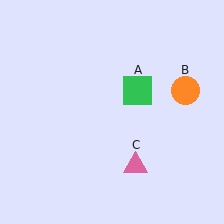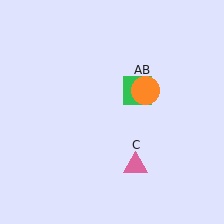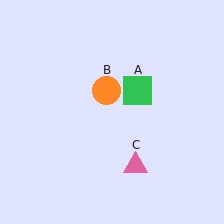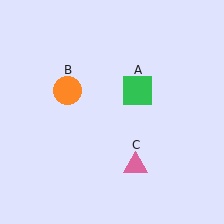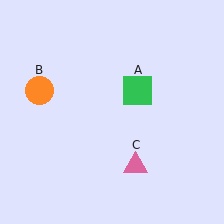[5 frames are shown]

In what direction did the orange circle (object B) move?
The orange circle (object B) moved left.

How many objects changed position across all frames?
1 object changed position: orange circle (object B).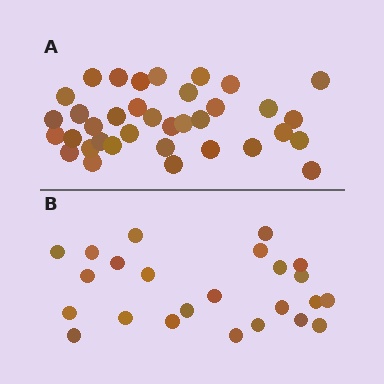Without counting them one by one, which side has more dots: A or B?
Region A (the top region) has more dots.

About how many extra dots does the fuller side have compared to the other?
Region A has roughly 12 or so more dots than region B.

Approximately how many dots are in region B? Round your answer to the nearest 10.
About 20 dots. (The exact count is 24, which rounds to 20.)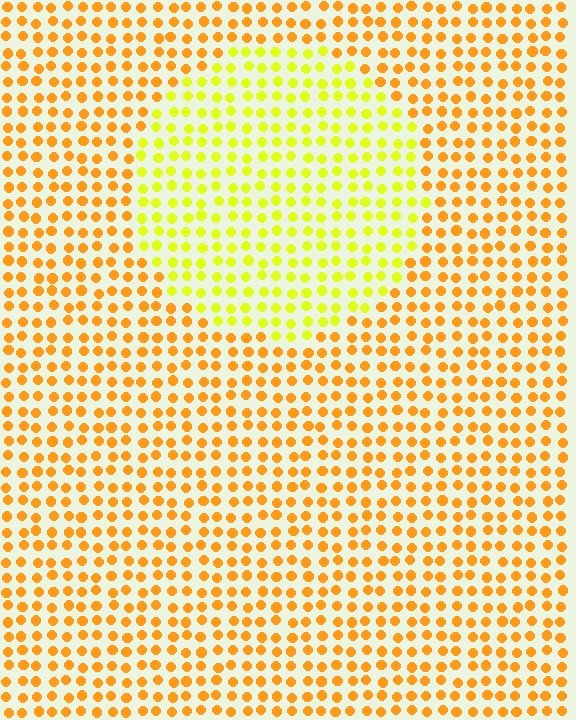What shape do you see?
I see a circle.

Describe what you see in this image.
The image is filled with small orange elements in a uniform arrangement. A circle-shaped region is visible where the elements are tinted to a slightly different hue, forming a subtle color boundary.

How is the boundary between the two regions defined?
The boundary is defined purely by a slight shift in hue (about 34 degrees). Spacing, size, and orientation are identical on both sides.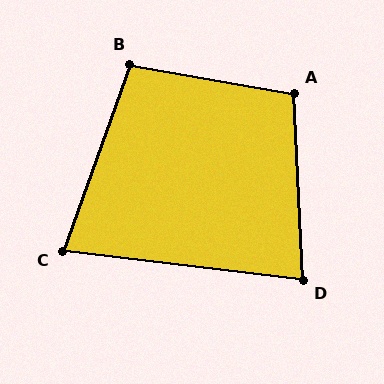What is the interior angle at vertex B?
Approximately 100 degrees (obtuse).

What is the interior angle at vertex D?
Approximately 80 degrees (acute).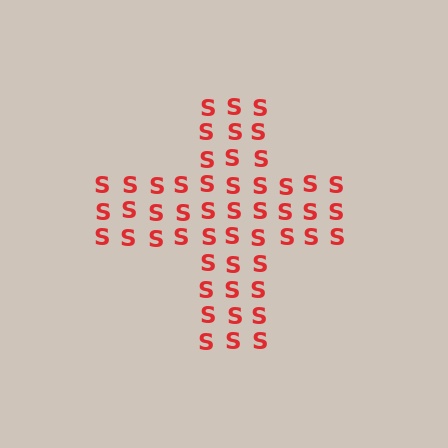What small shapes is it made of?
It is made of small letter S's.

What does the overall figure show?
The overall figure shows a cross.